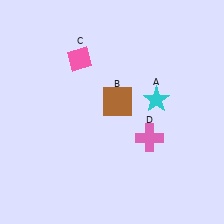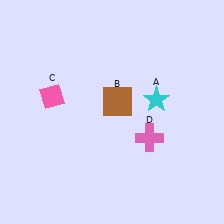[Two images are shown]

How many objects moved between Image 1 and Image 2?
1 object moved between the two images.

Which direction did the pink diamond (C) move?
The pink diamond (C) moved down.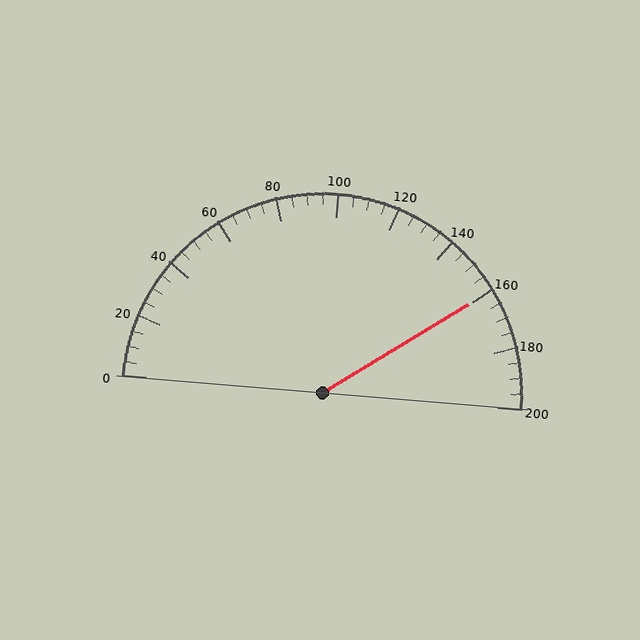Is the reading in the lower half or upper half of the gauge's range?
The reading is in the upper half of the range (0 to 200).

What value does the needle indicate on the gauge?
The needle indicates approximately 160.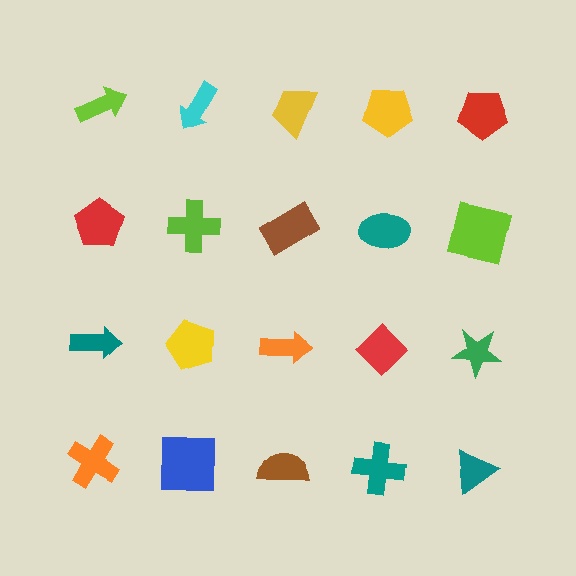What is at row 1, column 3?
A yellow trapezoid.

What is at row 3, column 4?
A red diamond.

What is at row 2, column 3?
A brown rectangle.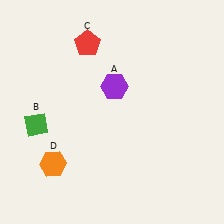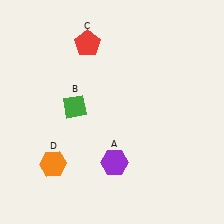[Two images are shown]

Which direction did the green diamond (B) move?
The green diamond (B) moved right.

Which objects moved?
The objects that moved are: the purple hexagon (A), the green diamond (B).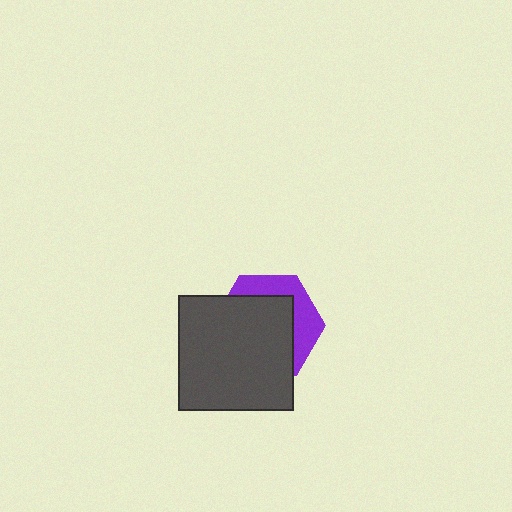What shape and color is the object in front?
The object in front is a dark gray square.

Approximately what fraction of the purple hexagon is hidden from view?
Roughly 65% of the purple hexagon is hidden behind the dark gray square.